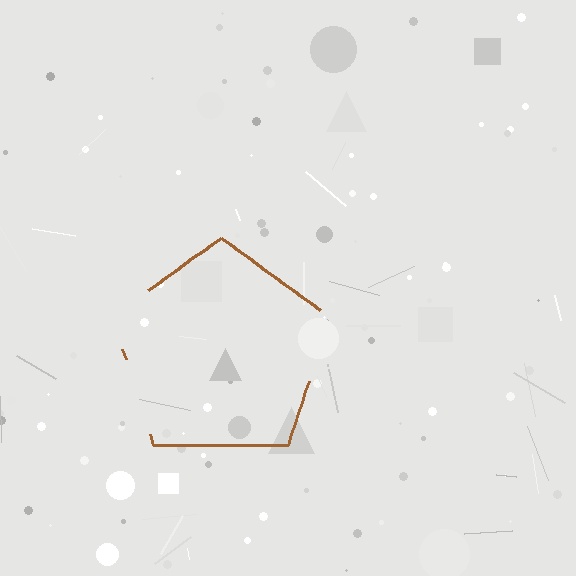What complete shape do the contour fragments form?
The contour fragments form a pentagon.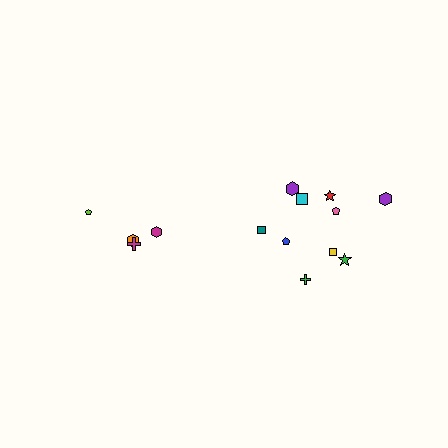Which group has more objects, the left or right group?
The right group.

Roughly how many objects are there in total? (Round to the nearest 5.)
Roughly 15 objects in total.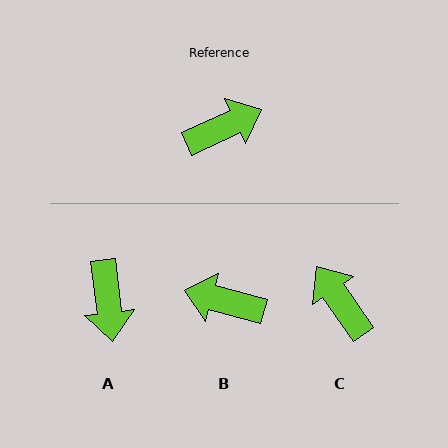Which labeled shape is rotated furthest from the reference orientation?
B, about 141 degrees away.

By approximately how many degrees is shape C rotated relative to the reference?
Approximately 100 degrees counter-clockwise.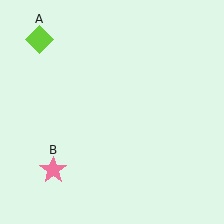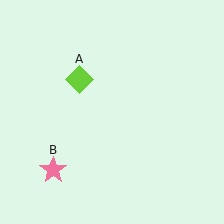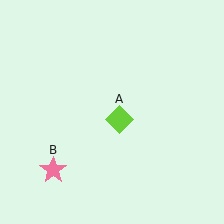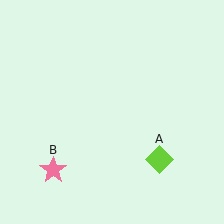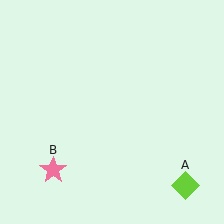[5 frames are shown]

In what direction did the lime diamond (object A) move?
The lime diamond (object A) moved down and to the right.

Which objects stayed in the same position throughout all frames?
Pink star (object B) remained stationary.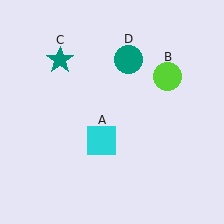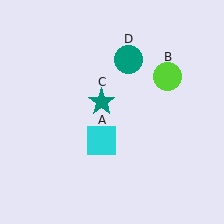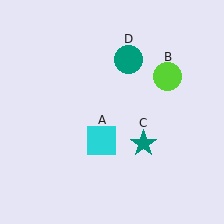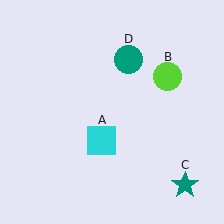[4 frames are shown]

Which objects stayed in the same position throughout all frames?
Cyan square (object A) and lime circle (object B) and teal circle (object D) remained stationary.